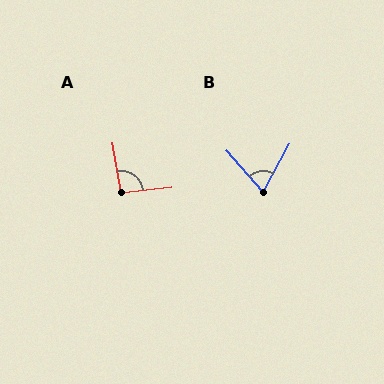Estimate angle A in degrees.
Approximately 93 degrees.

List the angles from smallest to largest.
B (70°), A (93°).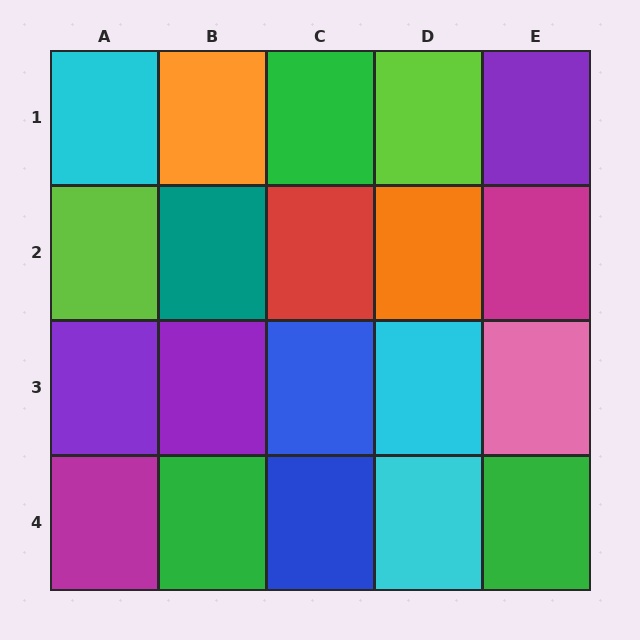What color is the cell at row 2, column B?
Teal.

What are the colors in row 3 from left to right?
Purple, purple, blue, cyan, pink.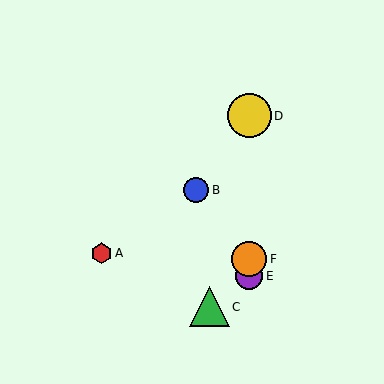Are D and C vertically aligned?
No, D is at x≈249 and C is at x≈209.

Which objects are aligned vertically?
Objects D, E, F are aligned vertically.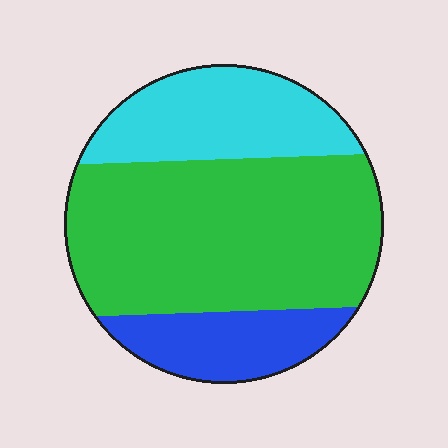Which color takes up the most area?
Green, at roughly 60%.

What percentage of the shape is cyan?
Cyan takes up about one quarter (1/4) of the shape.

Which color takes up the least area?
Blue, at roughly 15%.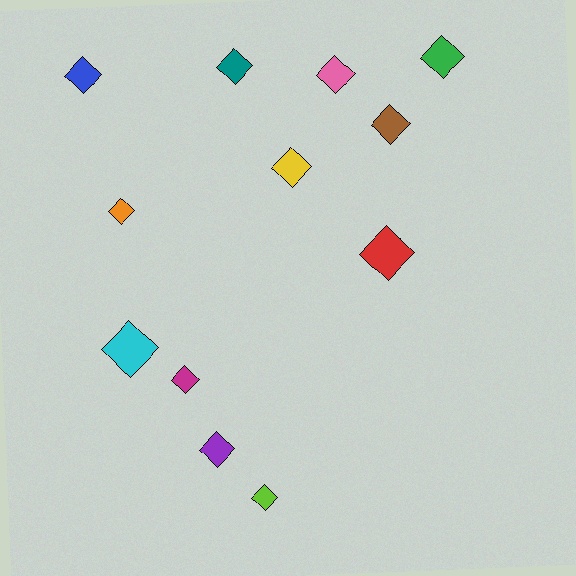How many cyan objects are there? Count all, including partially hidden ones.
There is 1 cyan object.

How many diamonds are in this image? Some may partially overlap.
There are 12 diamonds.